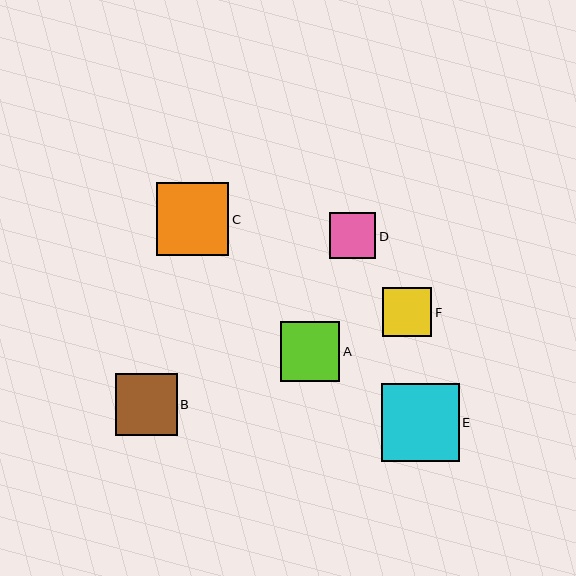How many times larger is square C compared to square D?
Square C is approximately 1.6 times the size of square D.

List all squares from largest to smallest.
From largest to smallest: E, C, B, A, F, D.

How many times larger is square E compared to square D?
Square E is approximately 1.7 times the size of square D.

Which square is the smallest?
Square D is the smallest with a size of approximately 46 pixels.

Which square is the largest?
Square E is the largest with a size of approximately 78 pixels.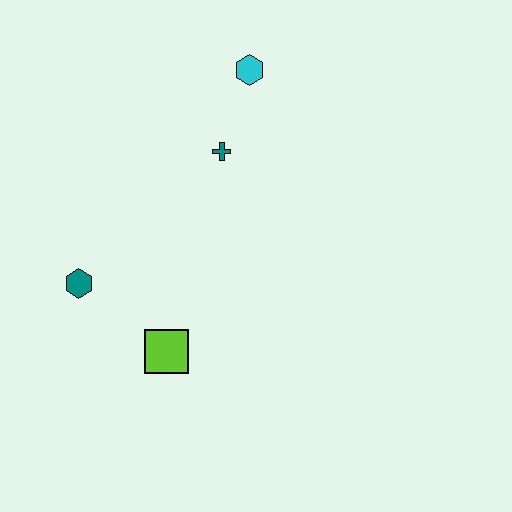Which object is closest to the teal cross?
The cyan hexagon is closest to the teal cross.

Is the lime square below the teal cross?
Yes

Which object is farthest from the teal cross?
The lime square is farthest from the teal cross.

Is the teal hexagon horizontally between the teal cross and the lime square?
No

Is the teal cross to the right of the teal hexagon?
Yes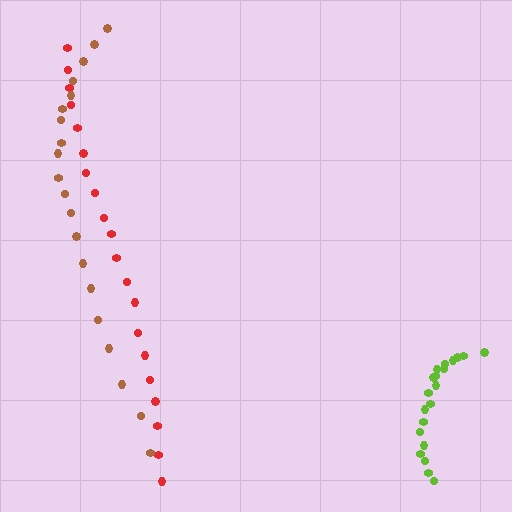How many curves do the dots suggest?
There are 3 distinct paths.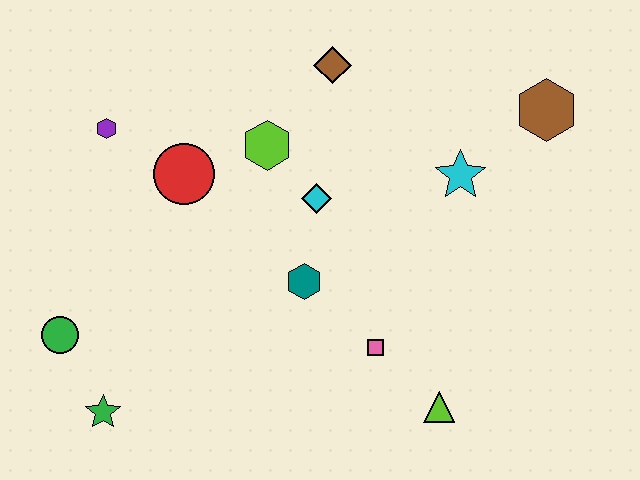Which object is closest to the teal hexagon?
The cyan diamond is closest to the teal hexagon.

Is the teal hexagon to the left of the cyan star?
Yes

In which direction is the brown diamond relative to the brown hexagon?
The brown diamond is to the left of the brown hexagon.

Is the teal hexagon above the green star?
Yes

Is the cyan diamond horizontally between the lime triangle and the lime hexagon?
Yes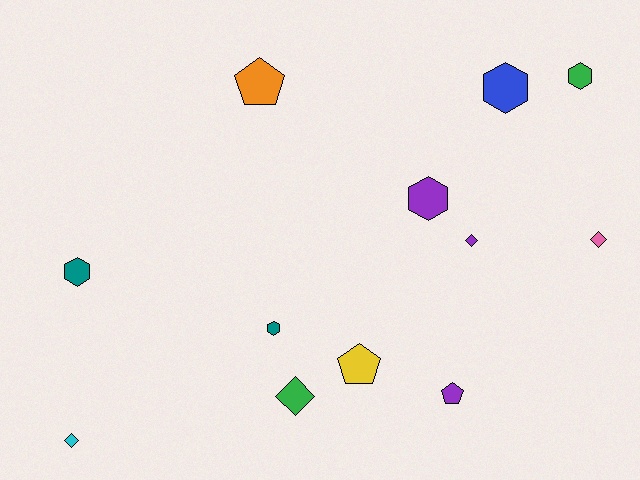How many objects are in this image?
There are 12 objects.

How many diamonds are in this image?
There are 4 diamonds.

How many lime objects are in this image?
There are no lime objects.